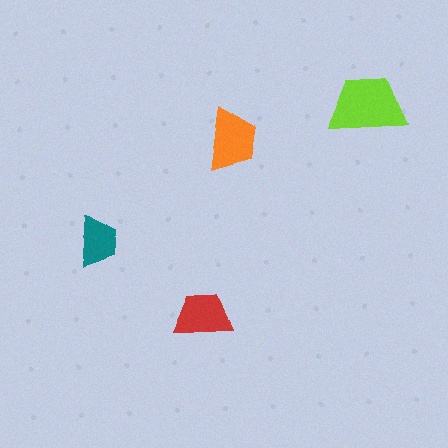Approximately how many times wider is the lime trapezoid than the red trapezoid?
About 1.5 times wider.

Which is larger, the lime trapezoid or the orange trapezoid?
The lime one.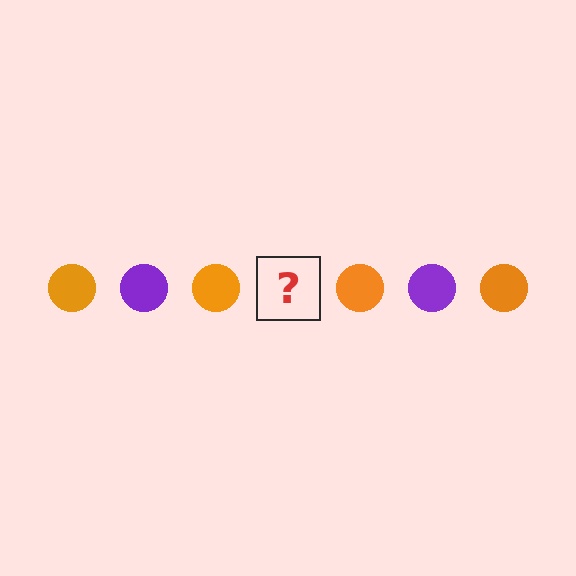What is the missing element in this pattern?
The missing element is a purple circle.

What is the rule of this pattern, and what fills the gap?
The rule is that the pattern cycles through orange, purple circles. The gap should be filled with a purple circle.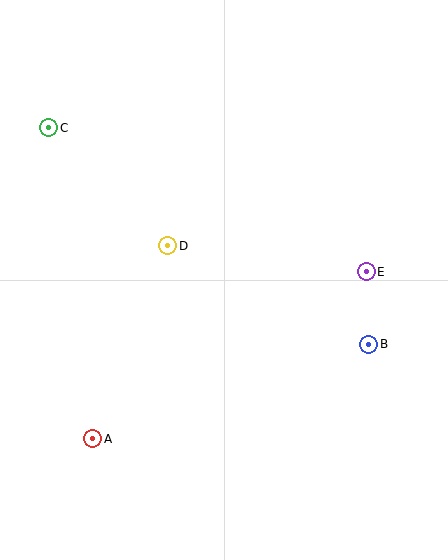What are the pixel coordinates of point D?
Point D is at (168, 246).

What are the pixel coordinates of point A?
Point A is at (93, 439).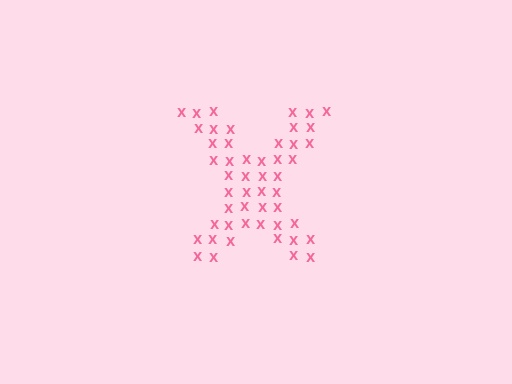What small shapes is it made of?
It is made of small letter X's.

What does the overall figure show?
The overall figure shows the letter X.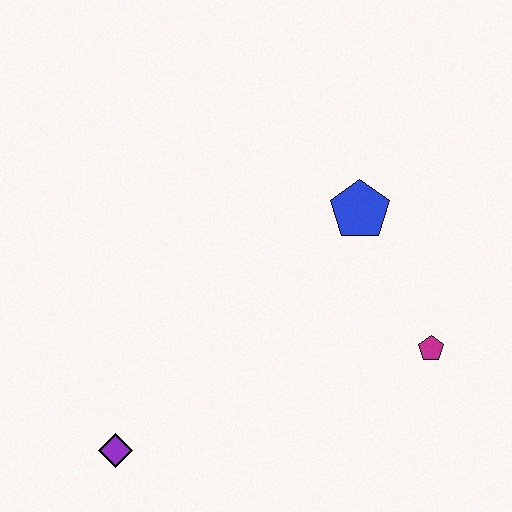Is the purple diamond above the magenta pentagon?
No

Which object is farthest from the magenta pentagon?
The purple diamond is farthest from the magenta pentagon.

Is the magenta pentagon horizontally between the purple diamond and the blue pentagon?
No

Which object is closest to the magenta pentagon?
The blue pentagon is closest to the magenta pentagon.